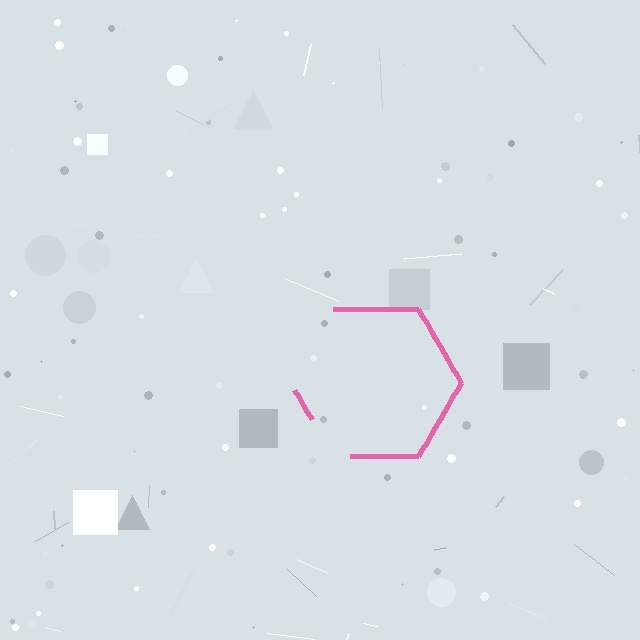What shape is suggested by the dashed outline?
The dashed outline suggests a hexagon.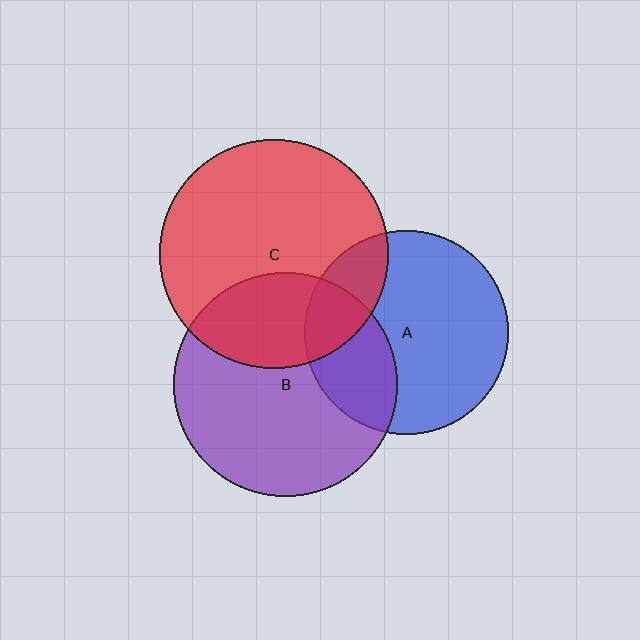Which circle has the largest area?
Circle C (red).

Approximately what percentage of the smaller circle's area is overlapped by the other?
Approximately 30%.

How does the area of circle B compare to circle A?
Approximately 1.2 times.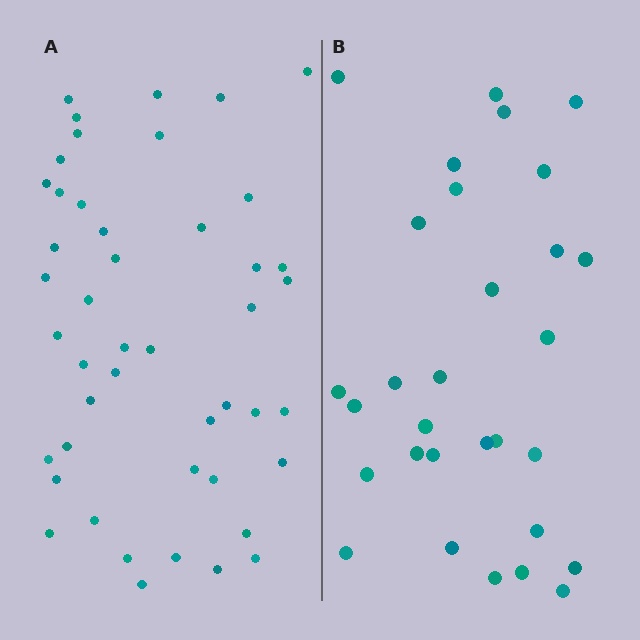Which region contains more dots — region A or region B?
Region A (the left region) has more dots.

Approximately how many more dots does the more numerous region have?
Region A has approximately 15 more dots than region B.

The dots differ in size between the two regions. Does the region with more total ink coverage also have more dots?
No. Region B has more total ink coverage because its dots are larger, but region A actually contains more individual dots. Total area can be misleading — the number of items is what matters here.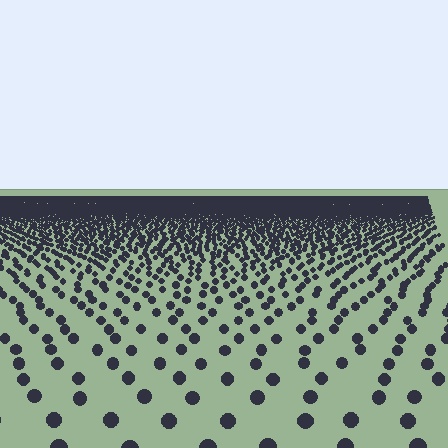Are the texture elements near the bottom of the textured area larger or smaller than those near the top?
Larger. Near the bottom, elements are closer to the viewer and appear at a bigger on-screen size.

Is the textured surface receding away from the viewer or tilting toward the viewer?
The surface is receding away from the viewer. Texture elements get smaller and denser toward the top.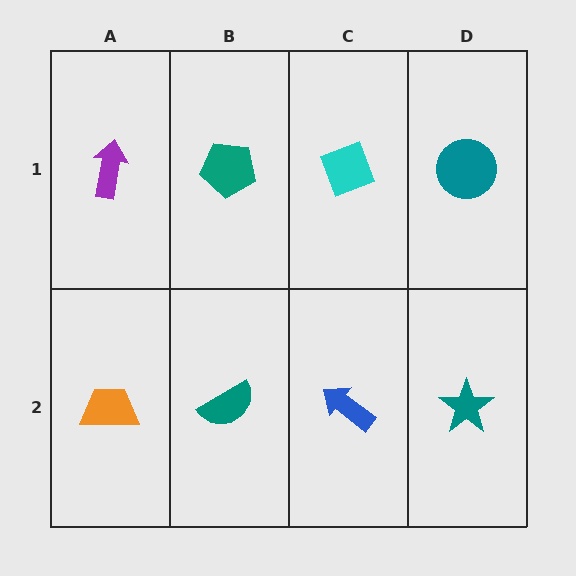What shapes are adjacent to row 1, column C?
A blue arrow (row 2, column C), a teal pentagon (row 1, column B), a teal circle (row 1, column D).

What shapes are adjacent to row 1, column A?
An orange trapezoid (row 2, column A), a teal pentagon (row 1, column B).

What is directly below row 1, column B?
A teal semicircle.